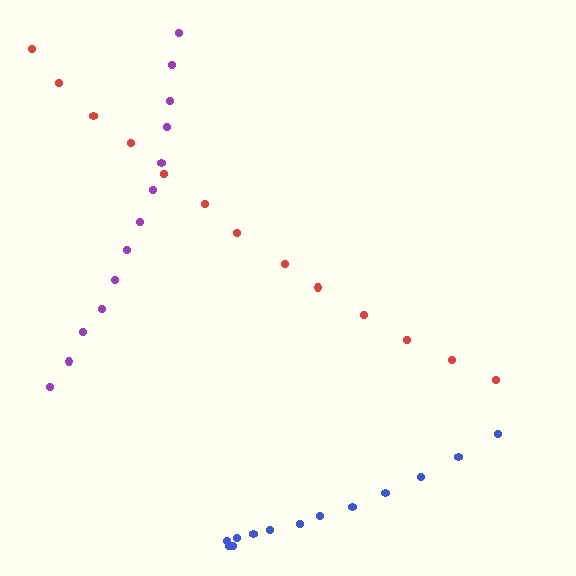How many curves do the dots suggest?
There are 3 distinct paths.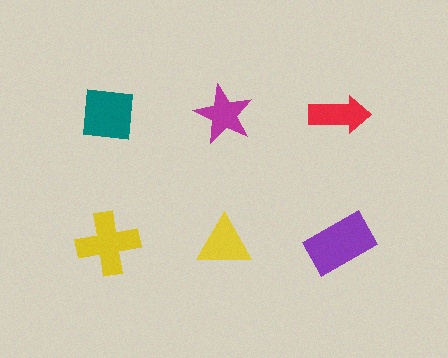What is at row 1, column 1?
A teal square.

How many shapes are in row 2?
3 shapes.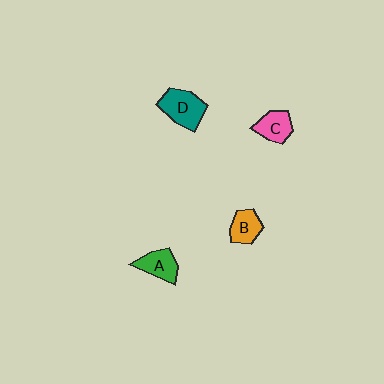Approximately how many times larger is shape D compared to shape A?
Approximately 1.4 times.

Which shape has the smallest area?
Shape B (orange).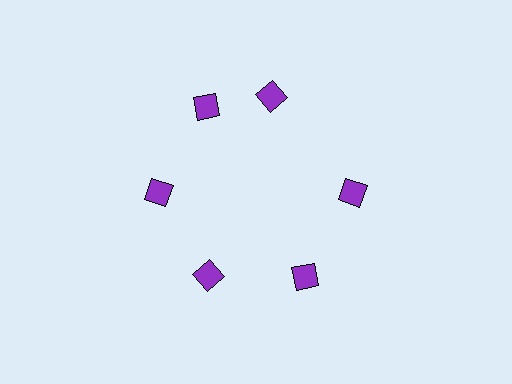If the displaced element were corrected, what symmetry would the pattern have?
It would have 6-fold rotational symmetry — the pattern would map onto itself every 60 degrees.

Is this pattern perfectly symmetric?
No. The 6 purple diamonds are arranged in a ring, but one element near the 1 o'clock position is rotated out of alignment along the ring, breaking the 6-fold rotational symmetry.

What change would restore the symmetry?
The symmetry would be restored by rotating it back into even spacing with its neighbors so that all 6 diamonds sit at equal angles and equal distance from the center.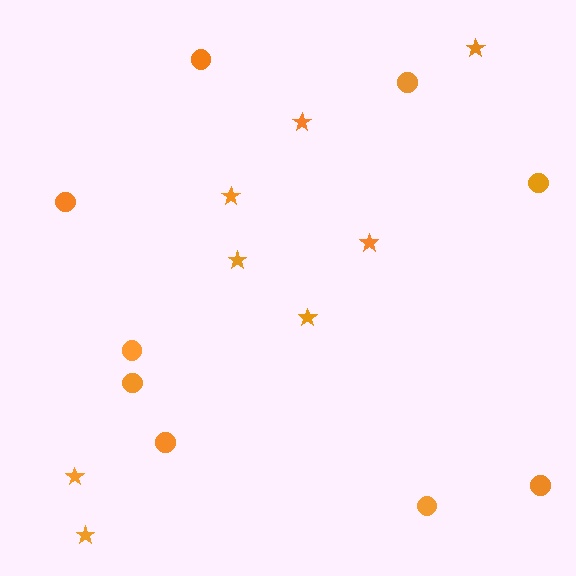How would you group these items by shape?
There are 2 groups: one group of stars (8) and one group of circles (9).